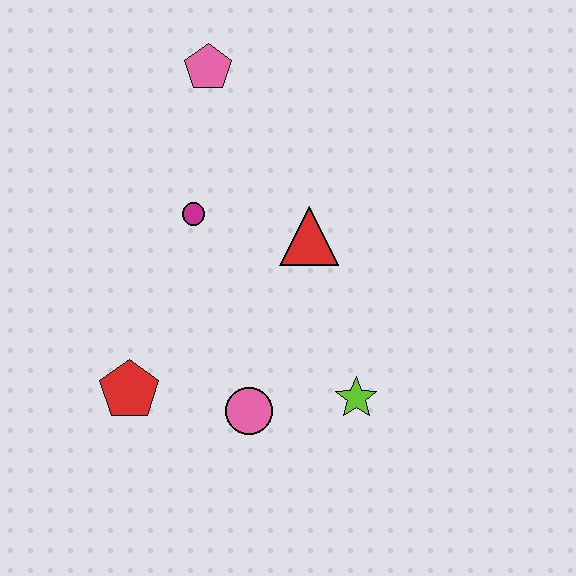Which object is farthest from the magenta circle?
The lime star is farthest from the magenta circle.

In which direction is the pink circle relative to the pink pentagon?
The pink circle is below the pink pentagon.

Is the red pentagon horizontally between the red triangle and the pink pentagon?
No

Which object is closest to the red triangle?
The magenta circle is closest to the red triangle.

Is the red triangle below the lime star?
No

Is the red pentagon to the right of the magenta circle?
No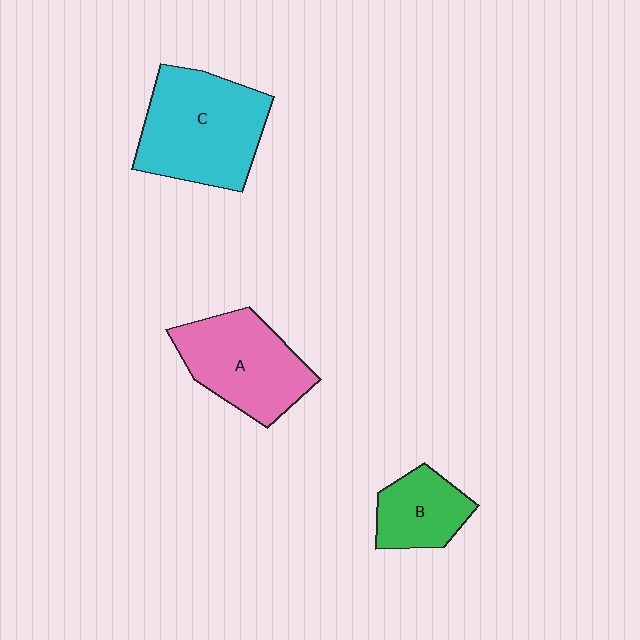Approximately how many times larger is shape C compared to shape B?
Approximately 2.0 times.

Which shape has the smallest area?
Shape B (green).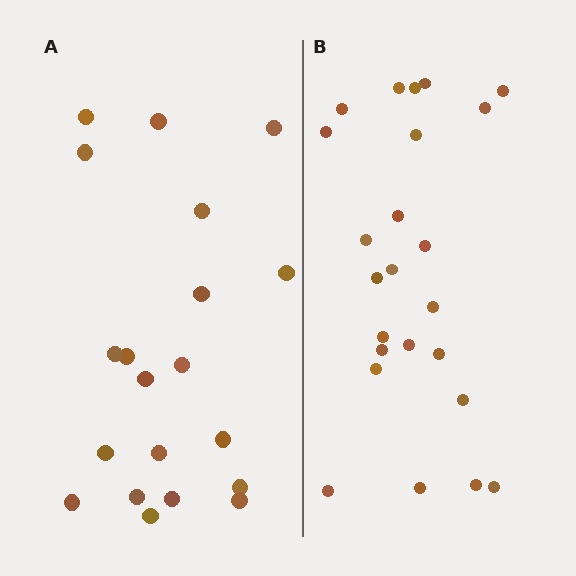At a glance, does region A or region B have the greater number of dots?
Region B (the right region) has more dots.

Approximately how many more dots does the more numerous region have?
Region B has about 4 more dots than region A.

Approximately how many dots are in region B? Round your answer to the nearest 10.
About 20 dots. (The exact count is 24, which rounds to 20.)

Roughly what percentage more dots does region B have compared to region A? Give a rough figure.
About 20% more.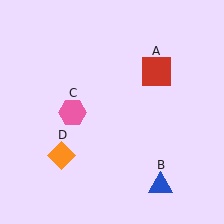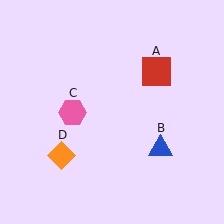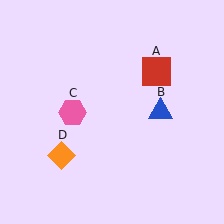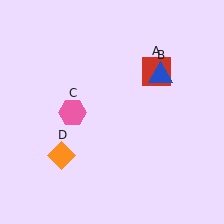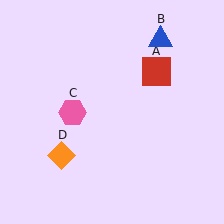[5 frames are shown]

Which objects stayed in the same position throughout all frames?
Red square (object A) and pink hexagon (object C) and orange diamond (object D) remained stationary.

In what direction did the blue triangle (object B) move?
The blue triangle (object B) moved up.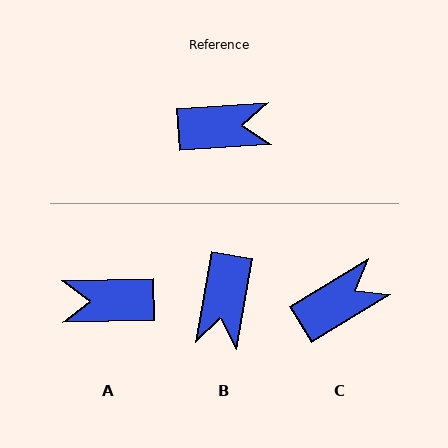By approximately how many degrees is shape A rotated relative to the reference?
Approximately 178 degrees counter-clockwise.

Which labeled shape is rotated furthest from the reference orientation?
A, about 178 degrees away.